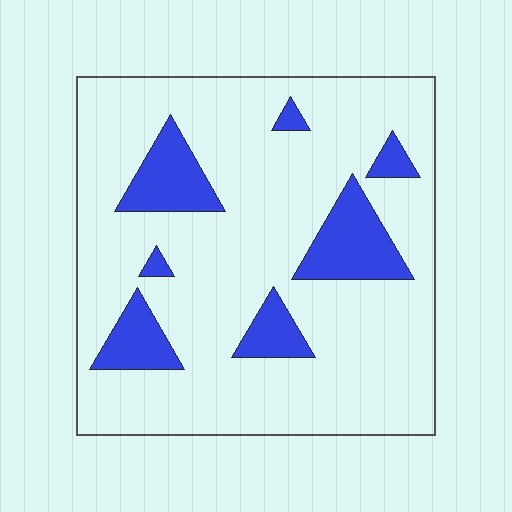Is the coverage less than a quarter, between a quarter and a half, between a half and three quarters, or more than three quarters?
Less than a quarter.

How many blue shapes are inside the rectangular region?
7.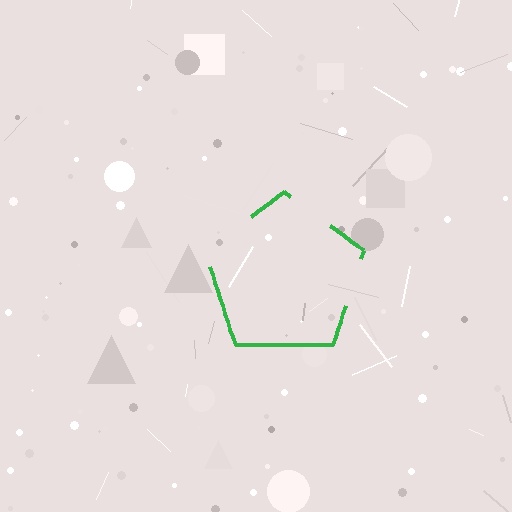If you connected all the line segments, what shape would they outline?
They would outline a pentagon.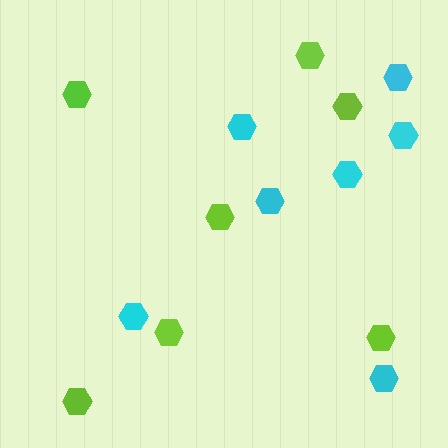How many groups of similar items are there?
There are 2 groups: one group of cyan hexagons (7) and one group of lime hexagons (7).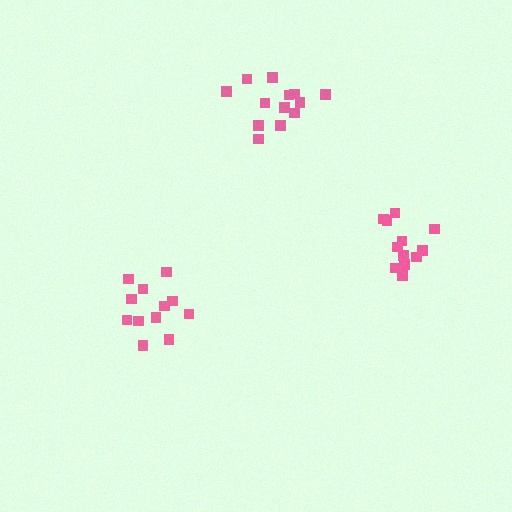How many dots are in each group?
Group 1: 12 dots, Group 2: 12 dots, Group 3: 13 dots (37 total).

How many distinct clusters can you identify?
There are 3 distinct clusters.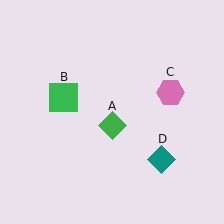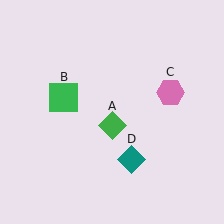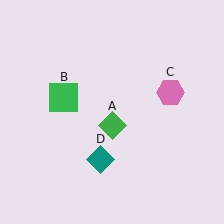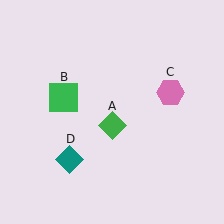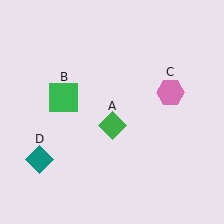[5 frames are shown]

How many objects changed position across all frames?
1 object changed position: teal diamond (object D).